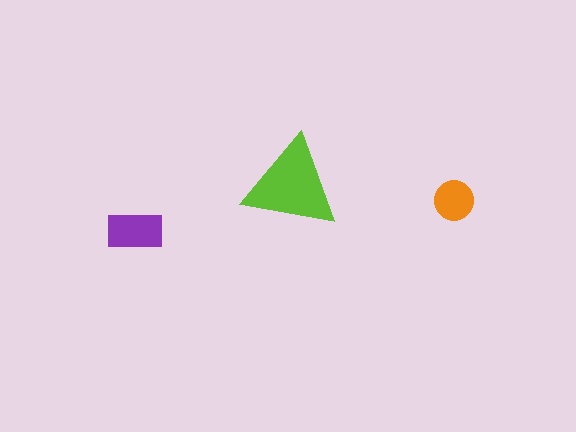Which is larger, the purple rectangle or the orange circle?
The purple rectangle.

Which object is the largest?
The lime triangle.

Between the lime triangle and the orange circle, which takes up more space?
The lime triangle.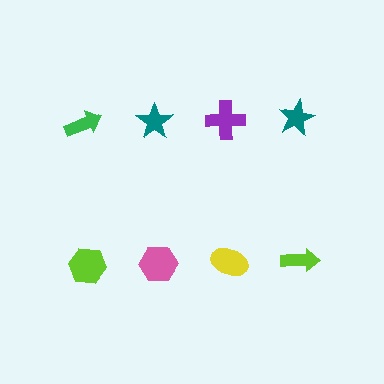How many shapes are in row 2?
4 shapes.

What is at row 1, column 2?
A teal star.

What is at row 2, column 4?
A lime arrow.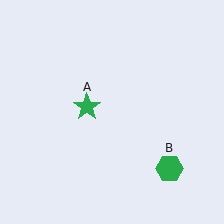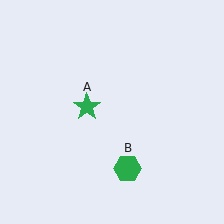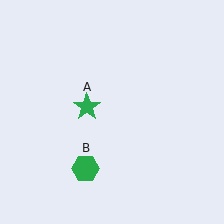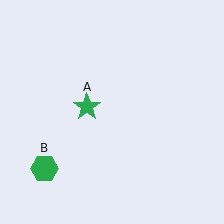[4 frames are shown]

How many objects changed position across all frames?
1 object changed position: green hexagon (object B).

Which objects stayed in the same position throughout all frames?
Green star (object A) remained stationary.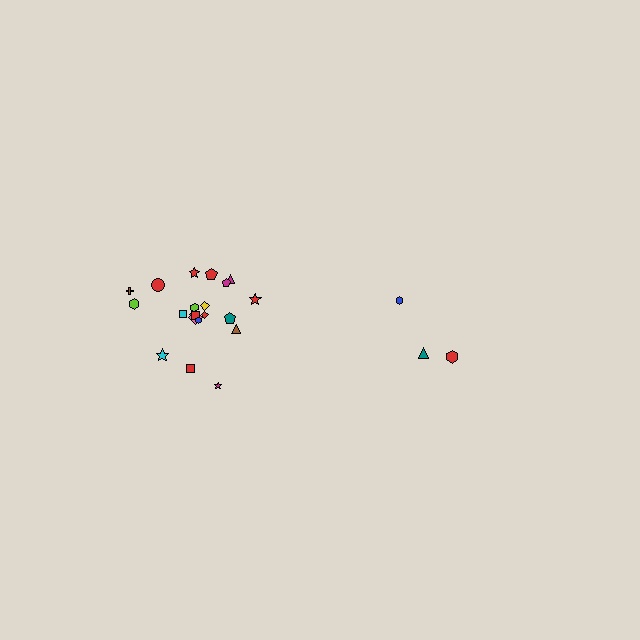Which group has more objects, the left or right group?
The left group.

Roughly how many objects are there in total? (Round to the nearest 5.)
Roughly 25 objects in total.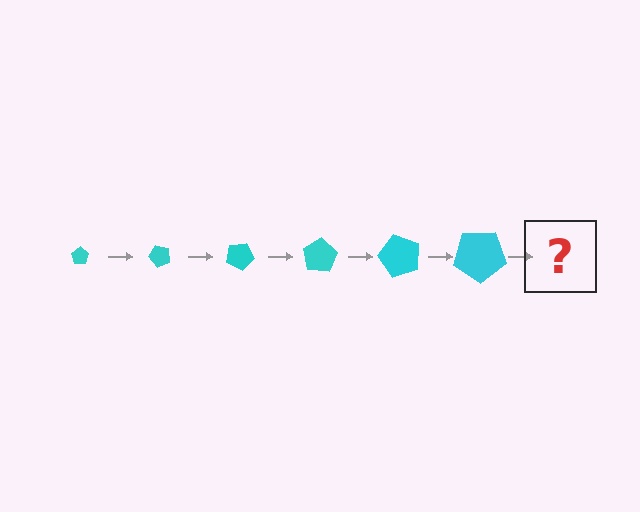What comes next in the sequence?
The next element should be a pentagon, larger than the previous one and rotated 300 degrees from the start.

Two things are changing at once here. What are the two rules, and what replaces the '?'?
The two rules are that the pentagon grows larger each step and it rotates 50 degrees each step. The '?' should be a pentagon, larger than the previous one and rotated 300 degrees from the start.